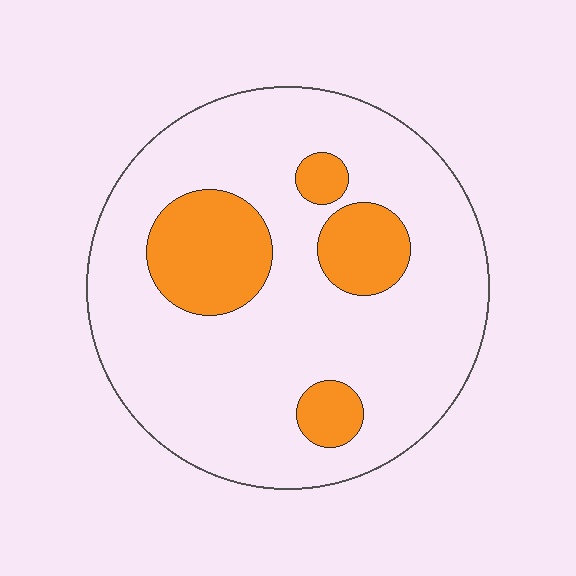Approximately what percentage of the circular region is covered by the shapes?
Approximately 20%.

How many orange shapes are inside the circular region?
4.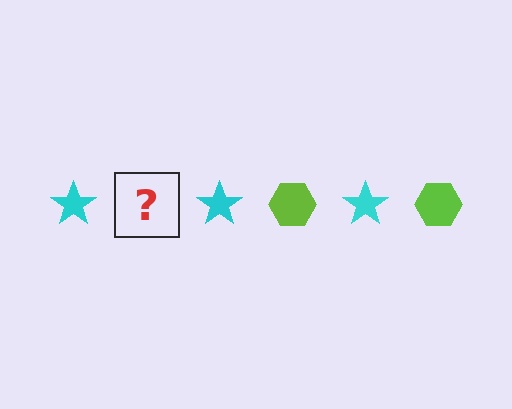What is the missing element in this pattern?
The missing element is a lime hexagon.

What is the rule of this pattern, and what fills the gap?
The rule is that the pattern alternates between cyan star and lime hexagon. The gap should be filled with a lime hexagon.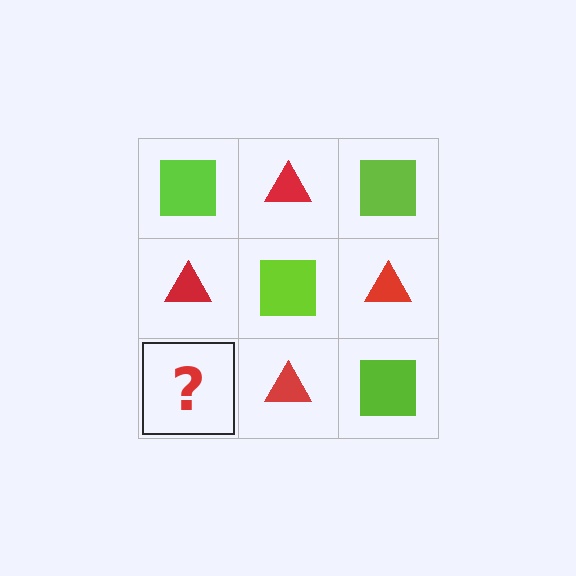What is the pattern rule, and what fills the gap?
The rule is that it alternates lime square and red triangle in a checkerboard pattern. The gap should be filled with a lime square.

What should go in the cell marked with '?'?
The missing cell should contain a lime square.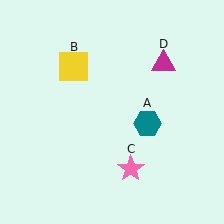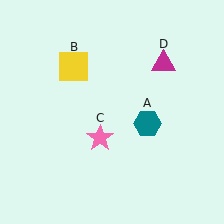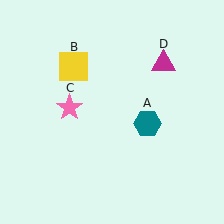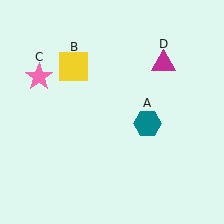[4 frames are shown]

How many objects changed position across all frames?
1 object changed position: pink star (object C).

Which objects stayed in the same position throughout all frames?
Teal hexagon (object A) and yellow square (object B) and magenta triangle (object D) remained stationary.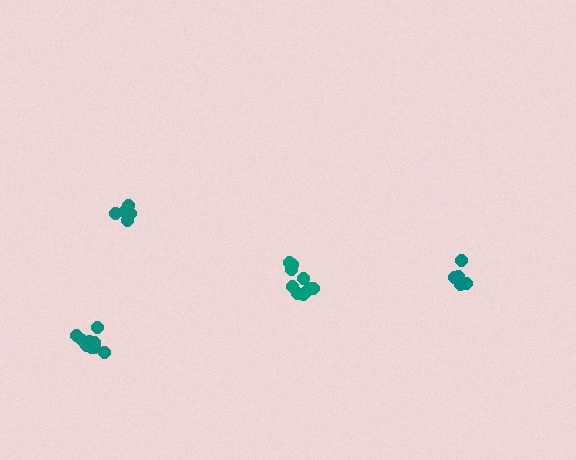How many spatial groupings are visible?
There are 4 spatial groupings.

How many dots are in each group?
Group 1: 10 dots, Group 2: 5 dots, Group 3: 5 dots, Group 4: 9 dots (29 total).